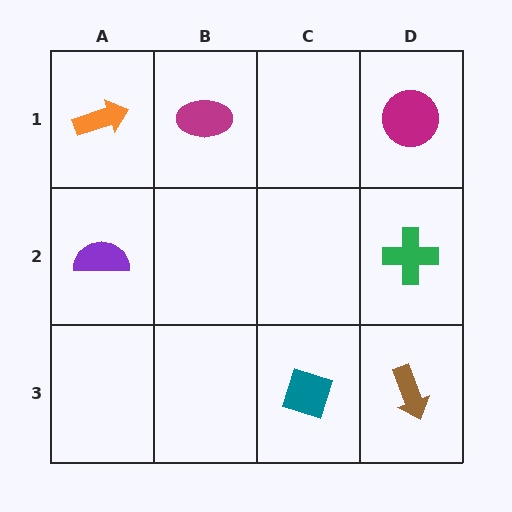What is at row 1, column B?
A magenta ellipse.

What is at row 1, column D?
A magenta circle.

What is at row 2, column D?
A green cross.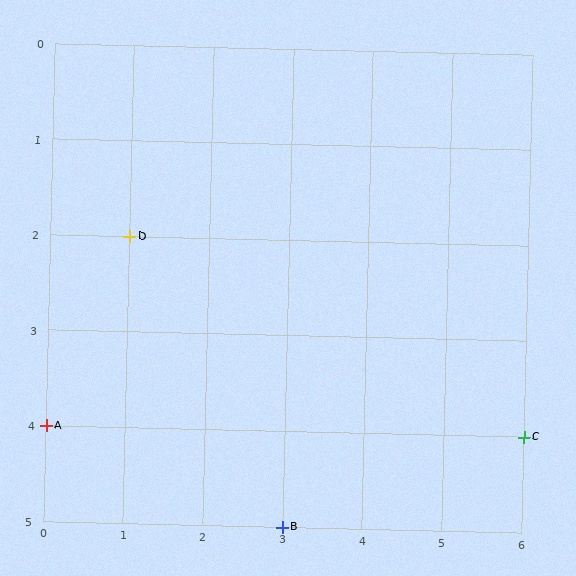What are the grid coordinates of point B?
Point B is at grid coordinates (3, 5).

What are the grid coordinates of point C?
Point C is at grid coordinates (6, 4).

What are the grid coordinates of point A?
Point A is at grid coordinates (0, 4).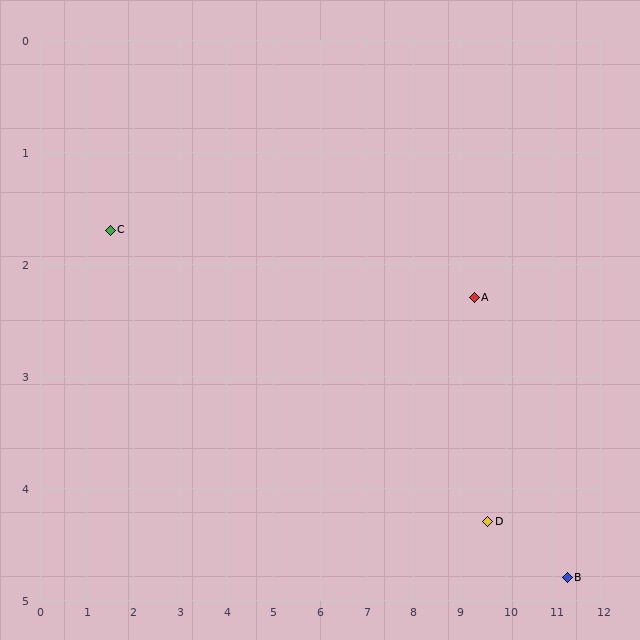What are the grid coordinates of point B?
Point B is at approximately (11.3, 4.8).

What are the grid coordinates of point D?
Point D is at approximately (9.6, 4.3).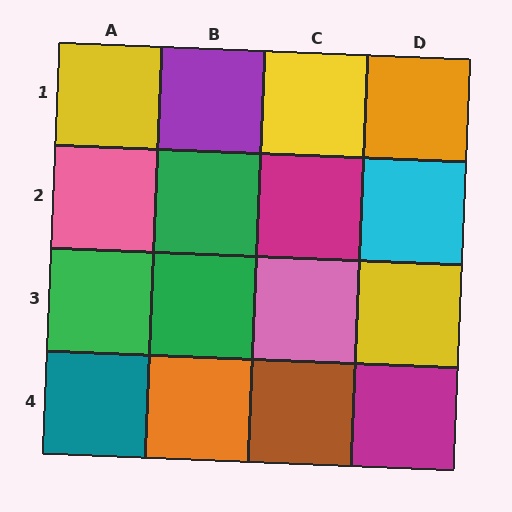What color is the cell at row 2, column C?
Magenta.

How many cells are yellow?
3 cells are yellow.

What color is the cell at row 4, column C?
Brown.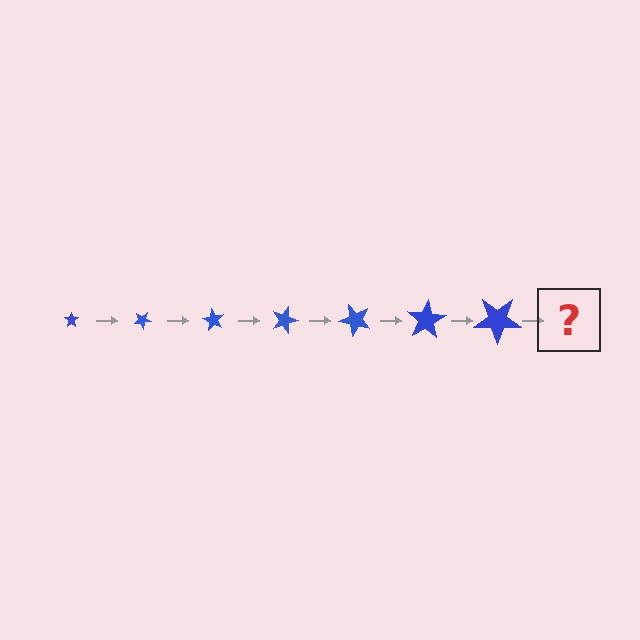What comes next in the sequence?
The next element should be a star, larger than the previous one and rotated 210 degrees from the start.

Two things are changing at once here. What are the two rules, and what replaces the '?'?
The two rules are that the star grows larger each step and it rotates 30 degrees each step. The '?' should be a star, larger than the previous one and rotated 210 degrees from the start.